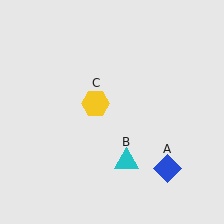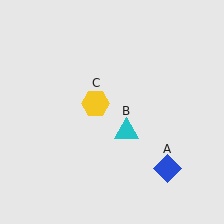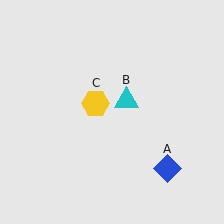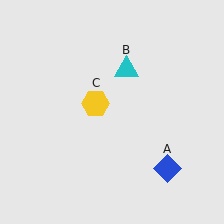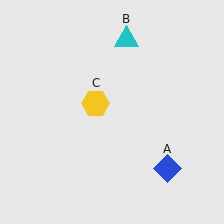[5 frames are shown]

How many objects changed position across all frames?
1 object changed position: cyan triangle (object B).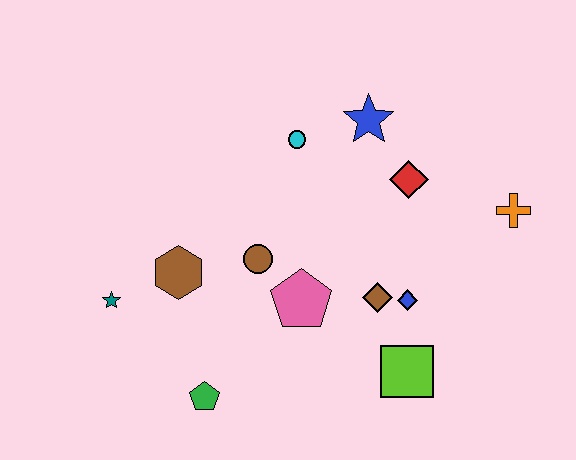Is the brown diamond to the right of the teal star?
Yes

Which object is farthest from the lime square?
The teal star is farthest from the lime square.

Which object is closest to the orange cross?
The red diamond is closest to the orange cross.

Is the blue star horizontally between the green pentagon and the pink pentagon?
No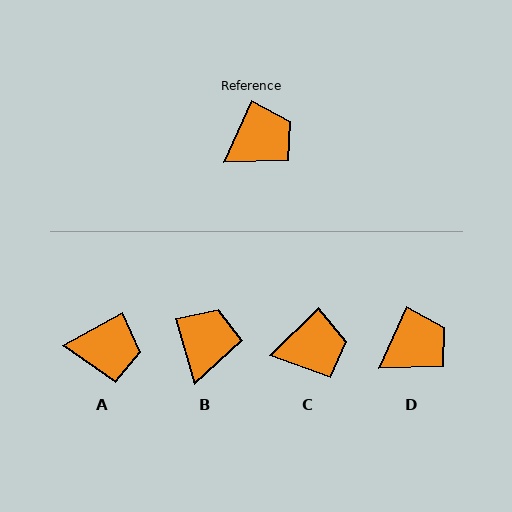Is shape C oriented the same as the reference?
No, it is off by about 22 degrees.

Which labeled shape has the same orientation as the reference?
D.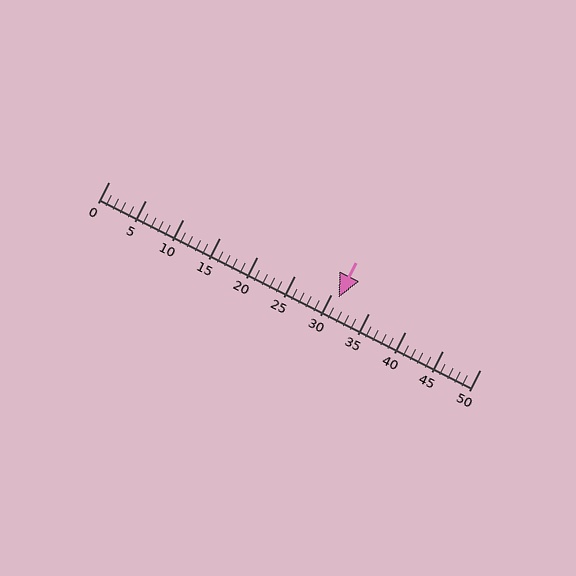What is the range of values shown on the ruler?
The ruler shows values from 0 to 50.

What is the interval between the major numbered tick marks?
The major tick marks are spaced 5 units apart.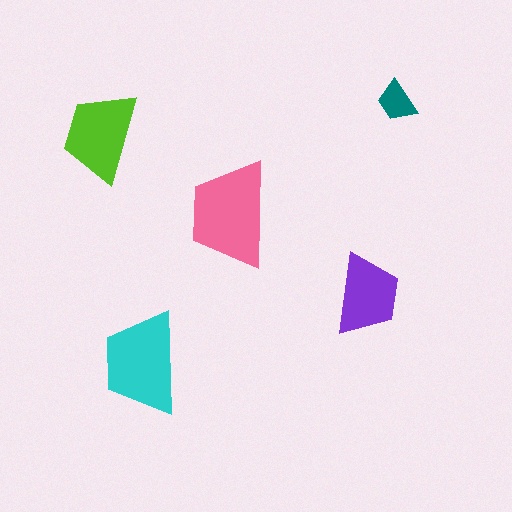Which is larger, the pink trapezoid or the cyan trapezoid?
The pink one.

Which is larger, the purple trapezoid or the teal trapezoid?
The purple one.